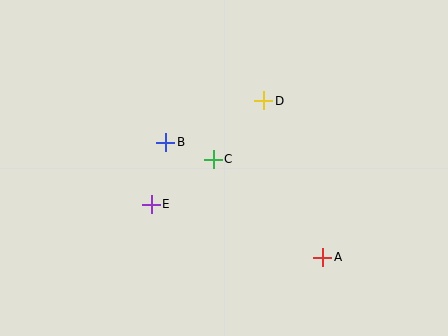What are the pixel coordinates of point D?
Point D is at (264, 101).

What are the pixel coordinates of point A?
Point A is at (322, 257).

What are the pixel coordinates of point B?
Point B is at (166, 142).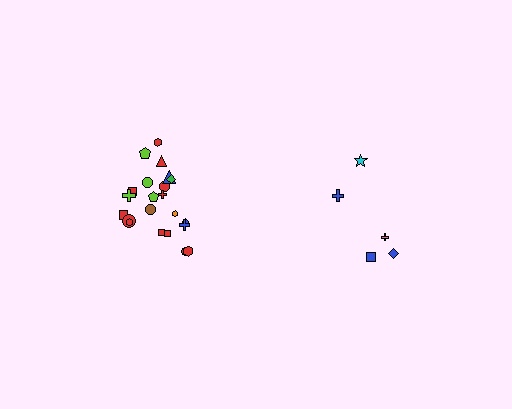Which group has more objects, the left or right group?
The left group.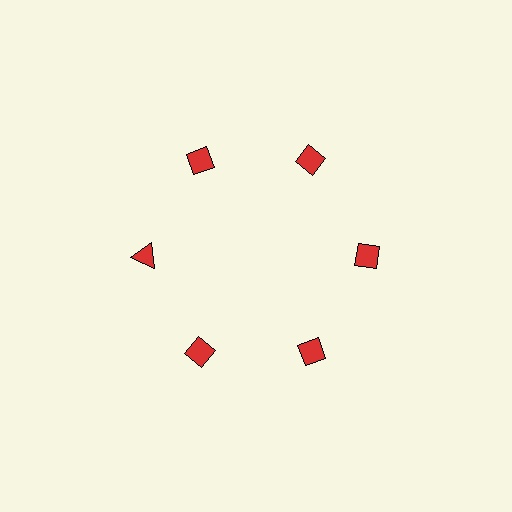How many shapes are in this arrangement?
There are 6 shapes arranged in a ring pattern.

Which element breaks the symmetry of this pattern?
The red triangle at roughly the 9 o'clock position breaks the symmetry. All other shapes are red diamonds.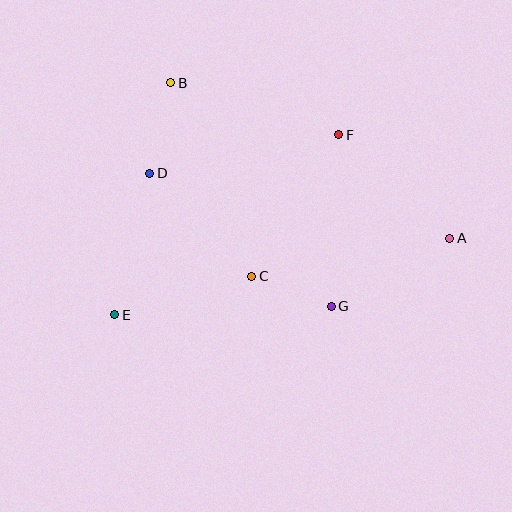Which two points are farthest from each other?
Points A and E are farthest from each other.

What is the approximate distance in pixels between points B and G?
The distance between B and G is approximately 275 pixels.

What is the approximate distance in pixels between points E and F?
The distance between E and F is approximately 287 pixels.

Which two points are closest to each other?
Points C and G are closest to each other.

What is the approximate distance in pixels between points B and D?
The distance between B and D is approximately 93 pixels.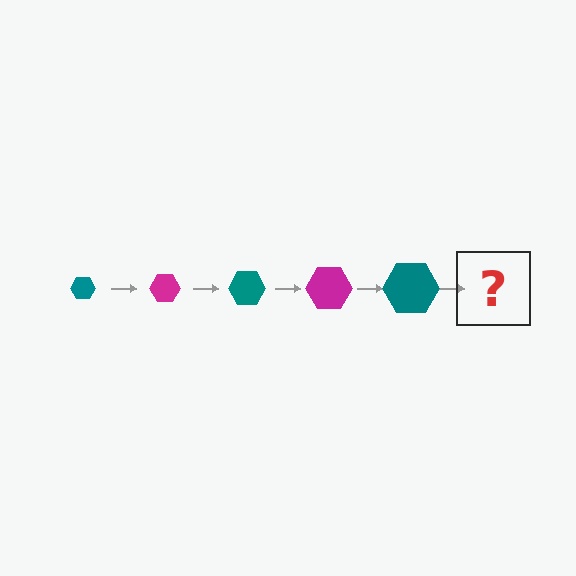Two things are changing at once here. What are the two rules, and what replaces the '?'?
The two rules are that the hexagon grows larger each step and the color cycles through teal and magenta. The '?' should be a magenta hexagon, larger than the previous one.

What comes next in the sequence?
The next element should be a magenta hexagon, larger than the previous one.